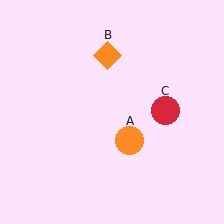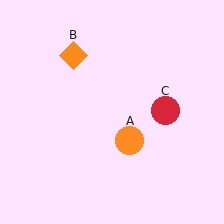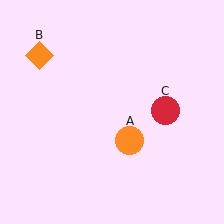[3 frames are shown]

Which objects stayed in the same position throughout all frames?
Orange circle (object A) and red circle (object C) remained stationary.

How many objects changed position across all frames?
1 object changed position: orange diamond (object B).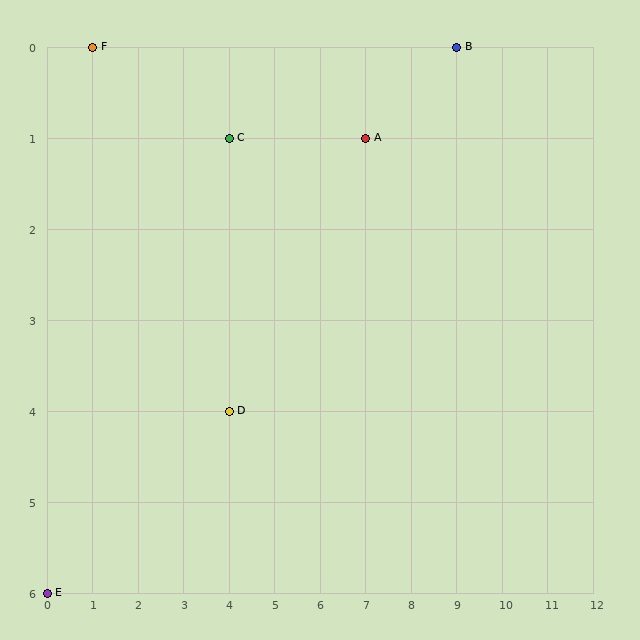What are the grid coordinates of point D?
Point D is at grid coordinates (4, 4).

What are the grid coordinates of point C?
Point C is at grid coordinates (4, 1).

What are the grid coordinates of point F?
Point F is at grid coordinates (1, 0).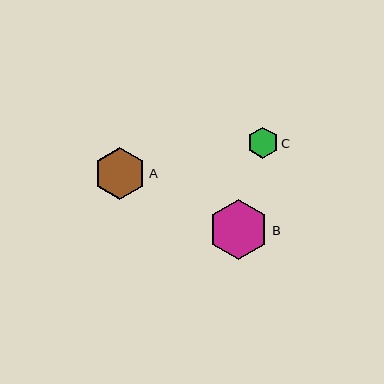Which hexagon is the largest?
Hexagon B is the largest with a size of approximately 60 pixels.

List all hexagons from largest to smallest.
From largest to smallest: B, A, C.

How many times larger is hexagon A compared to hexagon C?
Hexagon A is approximately 1.7 times the size of hexagon C.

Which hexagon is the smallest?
Hexagon C is the smallest with a size of approximately 31 pixels.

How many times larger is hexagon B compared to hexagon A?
Hexagon B is approximately 1.2 times the size of hexagon A.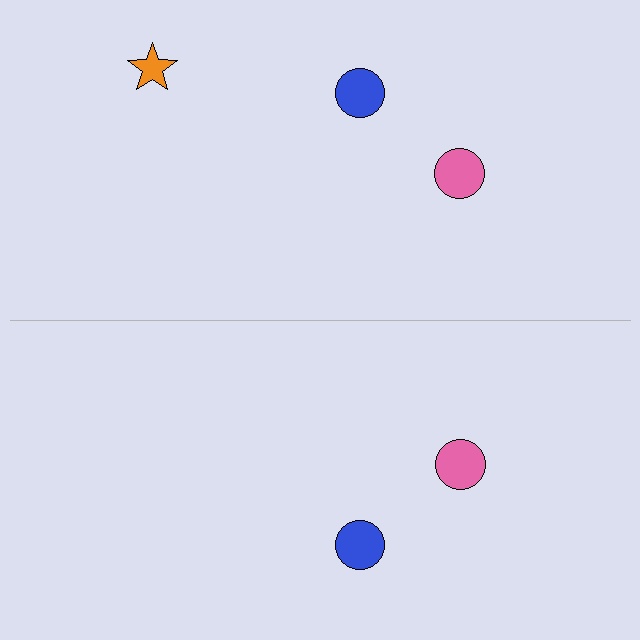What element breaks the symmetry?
A orange star is missing from the bottom side.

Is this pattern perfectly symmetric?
No, the pattern is not perfectly symmetric. A orange star is missing from the bottom side.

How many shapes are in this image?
There are 5 shapes in this image.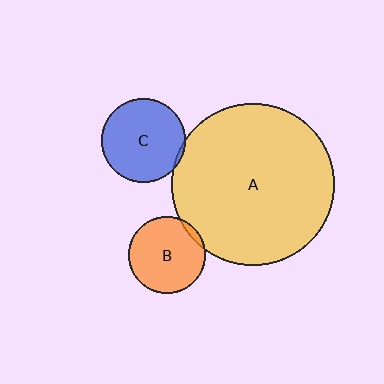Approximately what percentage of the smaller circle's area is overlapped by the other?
Approximately 5%.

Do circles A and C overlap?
Yes.